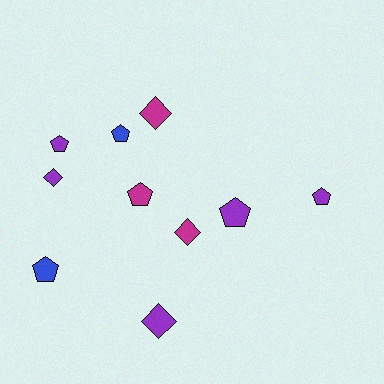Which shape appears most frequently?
Pentagon, with 6 objects.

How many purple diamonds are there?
There are 2 purple diamonds.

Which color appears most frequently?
Purple, with 5 objects.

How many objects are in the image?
There are 10 objects.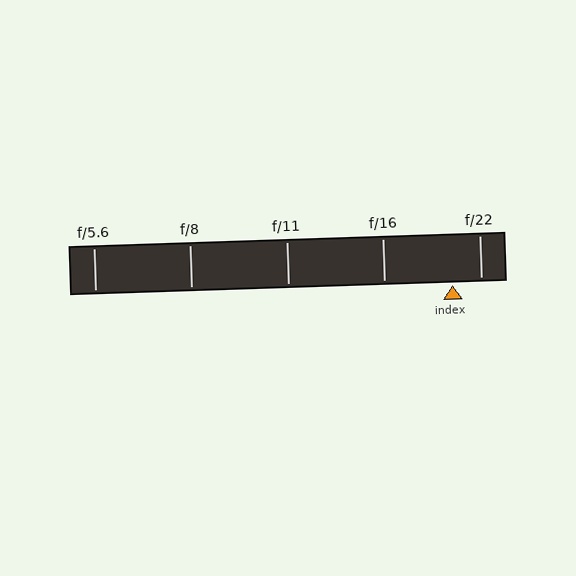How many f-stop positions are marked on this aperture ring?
There are 5 f-stop positions marked.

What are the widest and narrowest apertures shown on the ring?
The widest aperture shown is f/5.6 and the narrowest is f/22.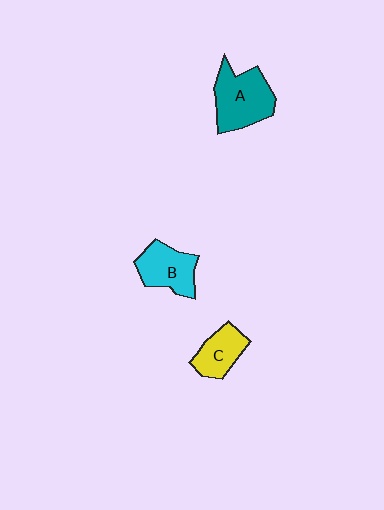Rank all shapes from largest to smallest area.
From largest to smallest: A (teal), B (cyan), C (yellow).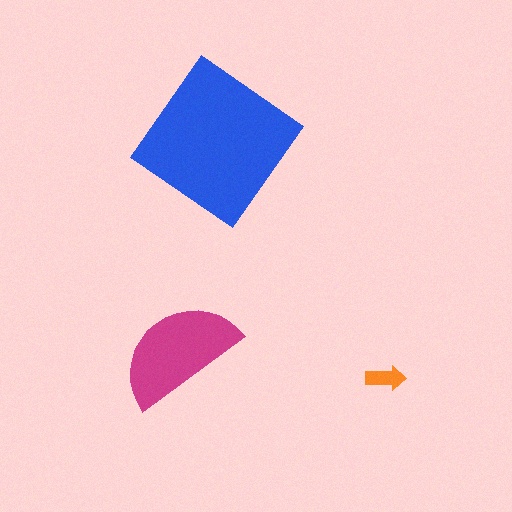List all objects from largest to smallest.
The blue diamond, the magenta semicircle, the orange arrow.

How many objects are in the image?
There are 3 objects in the image.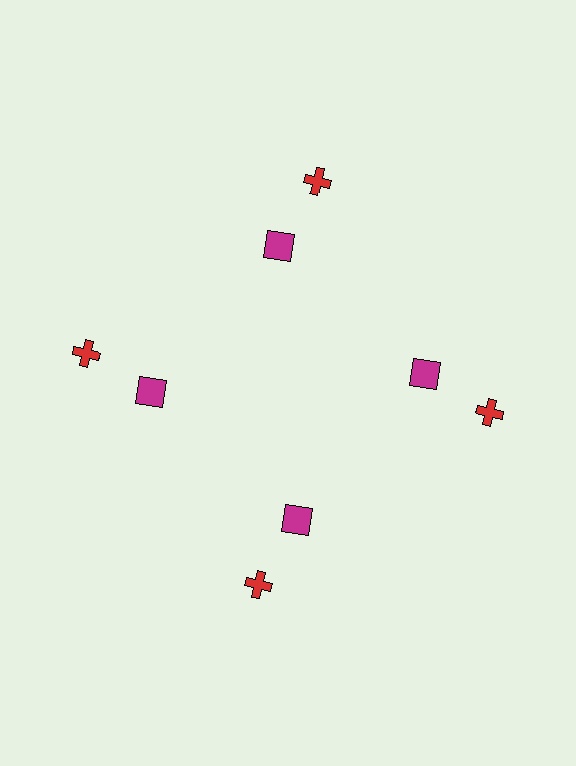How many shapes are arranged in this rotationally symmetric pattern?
There are 8 shapes, arranged in 4 groups of 2.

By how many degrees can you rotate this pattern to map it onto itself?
The pattern maps onto itself every 90 degrees of rotation.